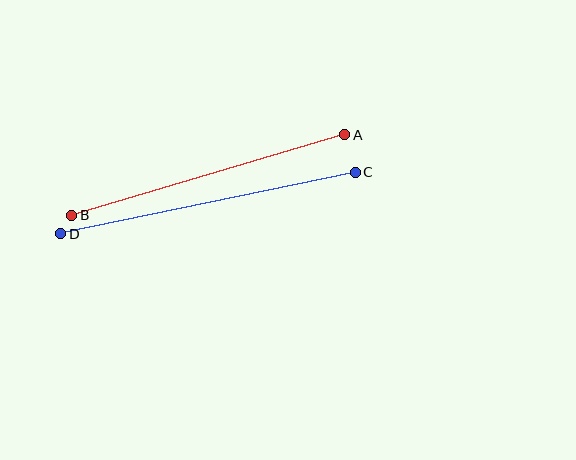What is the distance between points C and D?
The distance is approximately 301 pixels.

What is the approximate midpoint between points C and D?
The midpoint is at approximately (208, 203) pixels.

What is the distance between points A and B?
The distance is approximately 284 pixels.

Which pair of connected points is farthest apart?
Points C and D are farthest apart.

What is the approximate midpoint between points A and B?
The midpoint is at approximately (208, 175) pixels.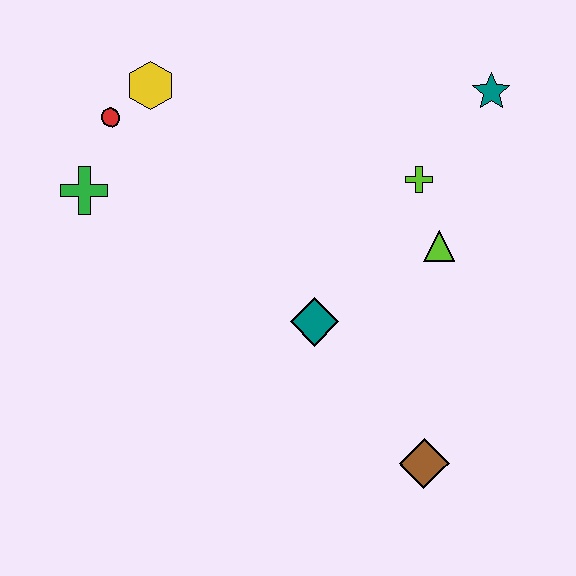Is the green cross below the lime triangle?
No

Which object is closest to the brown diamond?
The teal diamond is closest to the brown diamond.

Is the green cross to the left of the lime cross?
Yes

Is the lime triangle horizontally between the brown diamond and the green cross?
No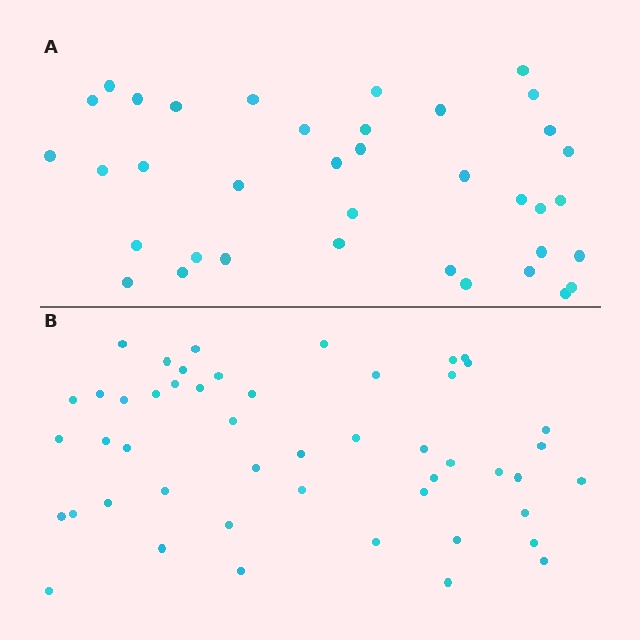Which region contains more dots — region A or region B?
Region B (the bottom region) has more dots.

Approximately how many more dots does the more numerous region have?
Region B has roughly 12 or so more dots than region A.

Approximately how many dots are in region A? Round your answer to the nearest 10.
About 40 dots. (The exact count is 37, which rounds to 40.)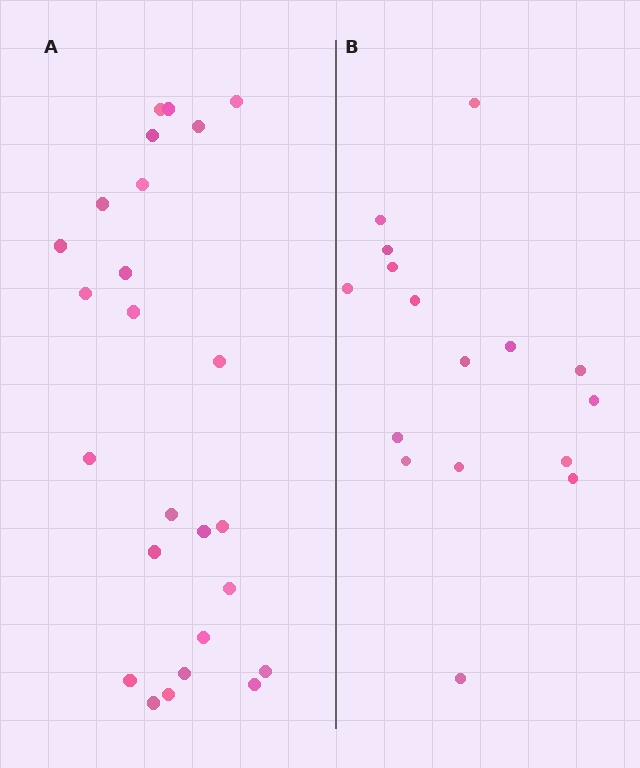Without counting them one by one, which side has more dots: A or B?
Region A (the left region) has more dots.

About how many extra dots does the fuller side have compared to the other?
Region A has roughly 8 or so more dots than region B.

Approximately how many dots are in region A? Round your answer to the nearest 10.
About 20 dots. (The exact count is 25, which rounds to 20.)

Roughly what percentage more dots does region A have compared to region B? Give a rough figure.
About 55% more.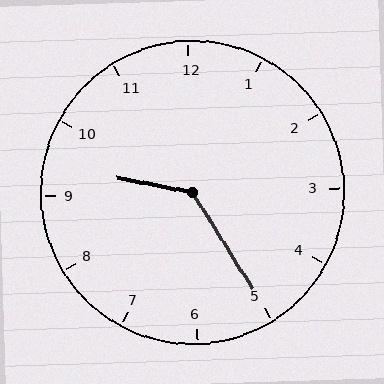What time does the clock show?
9:25.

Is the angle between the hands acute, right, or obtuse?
It is obtuse.